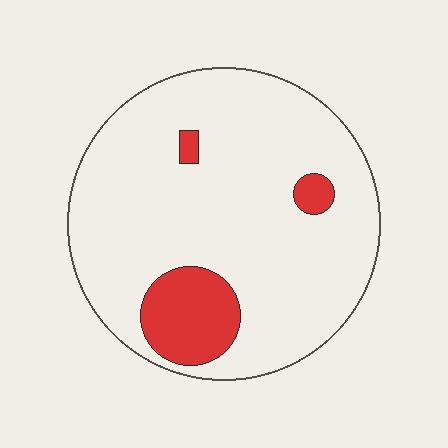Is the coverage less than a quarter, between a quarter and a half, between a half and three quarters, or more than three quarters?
Less than a quarter.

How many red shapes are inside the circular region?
3.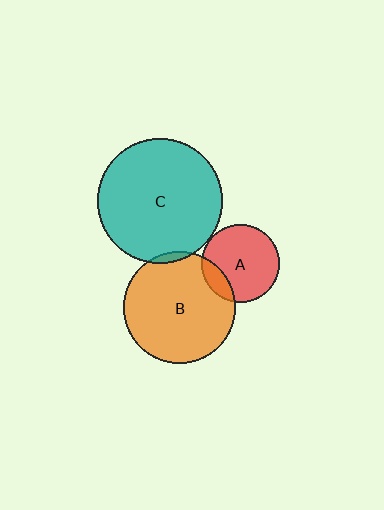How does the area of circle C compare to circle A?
Approximately 2.6 times.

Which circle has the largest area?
Circle C (teal).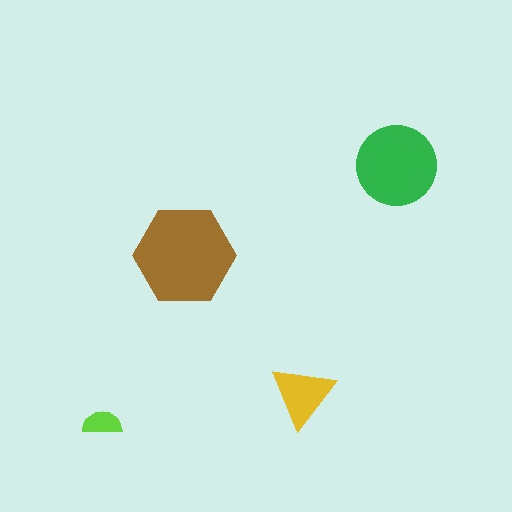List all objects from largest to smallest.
The brown hexagon, the green circle, the yellow triangle, the lime semicircle.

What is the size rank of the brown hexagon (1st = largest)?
1st.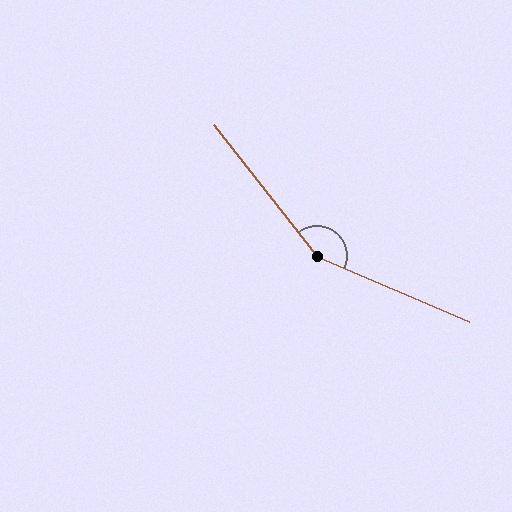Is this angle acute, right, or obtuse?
It is obtuse.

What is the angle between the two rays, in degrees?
Approximately 152 degrees.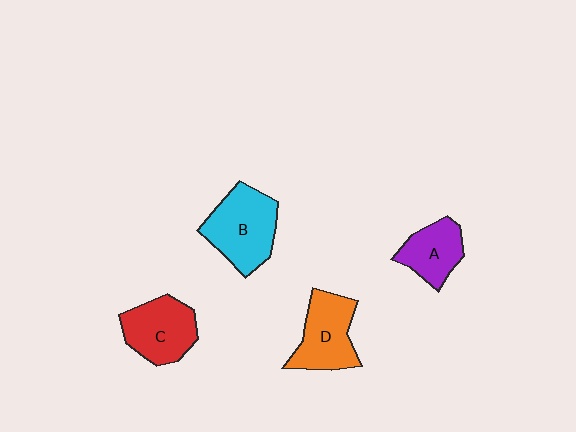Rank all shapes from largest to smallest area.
From largest to smallest: B (cyan), D (orange), C (red), A (purple).